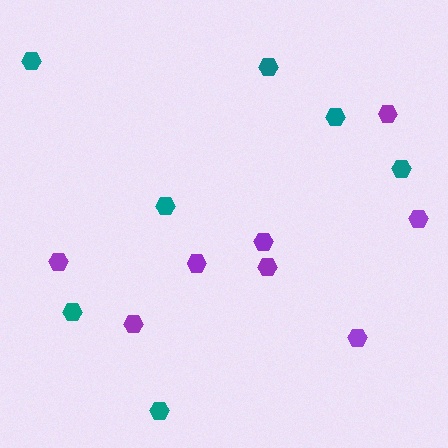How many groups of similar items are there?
There are 2 groups: one group of purple hexagons (8) and one group of teal hexagons (7).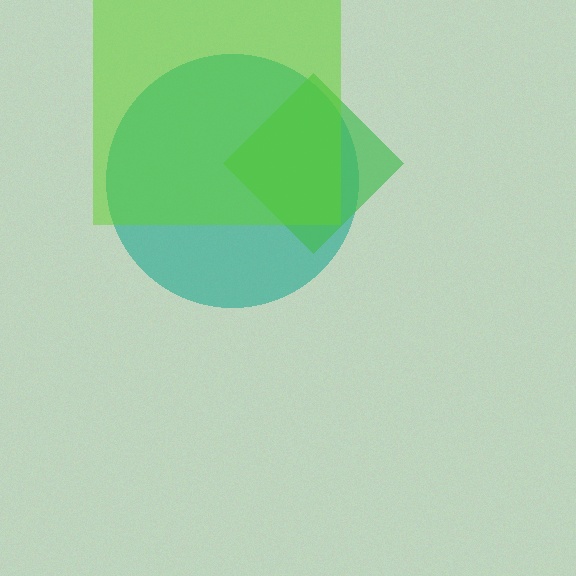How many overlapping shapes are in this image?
There are 3 overlapping shapes in the image.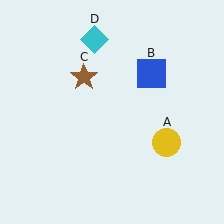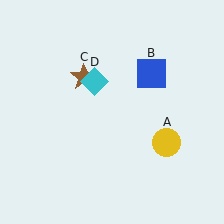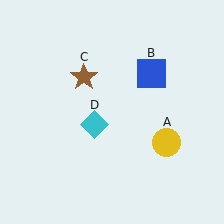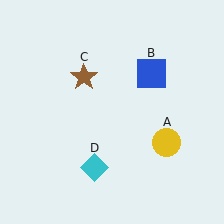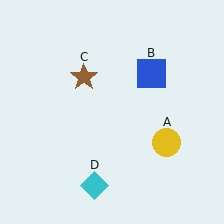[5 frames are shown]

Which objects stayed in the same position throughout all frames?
Yellow circle (object A) and blue square (object B) and brown star (object C) remained stationary.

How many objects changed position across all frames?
1 object changed position: cyan diamond (object D).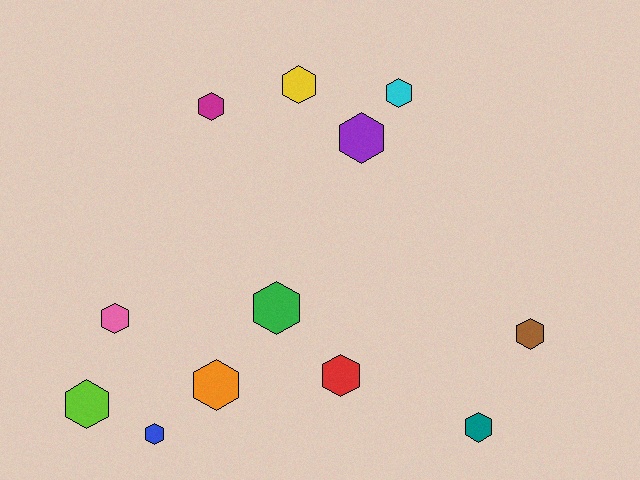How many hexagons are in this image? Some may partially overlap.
There are 12 hexagons.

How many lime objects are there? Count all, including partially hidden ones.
There is 1 lime object.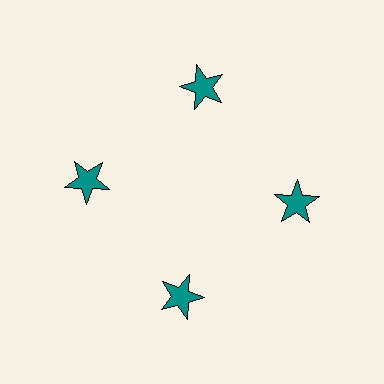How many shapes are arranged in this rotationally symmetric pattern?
There are 4 shapes, arranged in 4 groups of 1.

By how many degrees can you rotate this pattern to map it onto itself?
The pattern maps onto itself every 90 degrees of rotation.